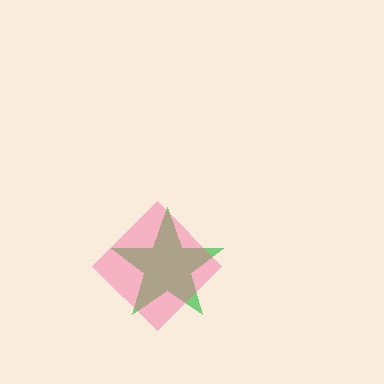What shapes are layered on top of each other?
The layered shapes are: a green star, a pink diamond.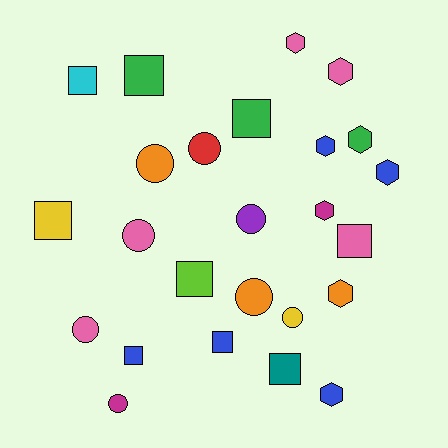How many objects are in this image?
There are 25 objects.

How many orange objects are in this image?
There are 3 orange objects.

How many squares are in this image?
There are 9 squares.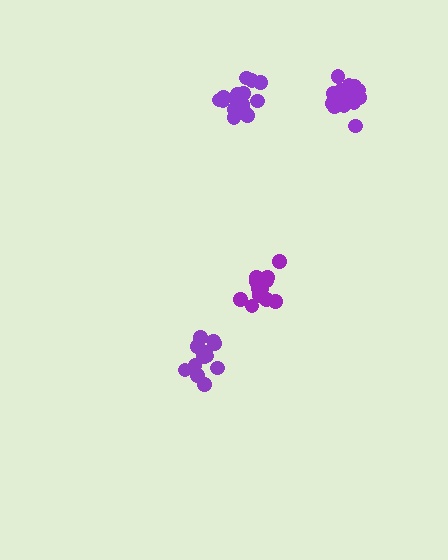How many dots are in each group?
Group 1: 17 dots, Group 2: 13 dots, Group 3: 18 dots, Group 4: 15 dots (63 total).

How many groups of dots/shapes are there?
There are 4 groups.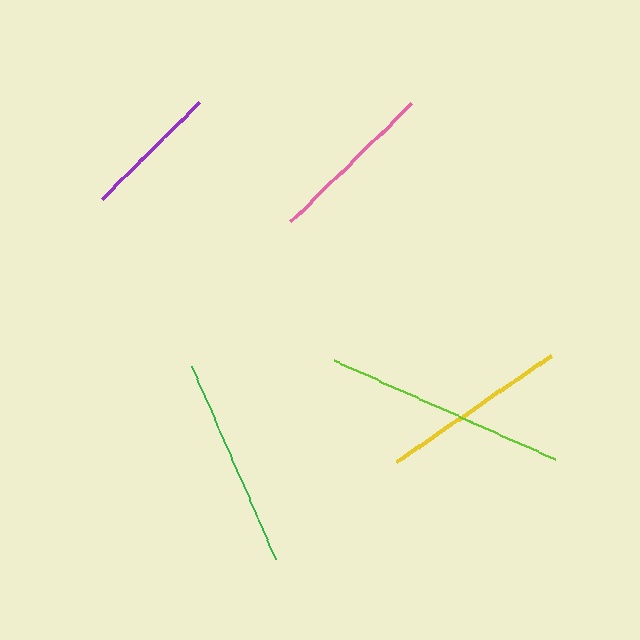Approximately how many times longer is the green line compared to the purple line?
The green line is approximately 1.5 times the length of the purple line.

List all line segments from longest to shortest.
From longest to shortest: lime, green, yellow, pink, purple.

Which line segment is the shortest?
The purple line is the shortest at approximately 137 pixels.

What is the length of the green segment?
The green segment is approximately 211 pixels long.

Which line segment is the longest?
The lime line is the longest at approximately 241 pixels.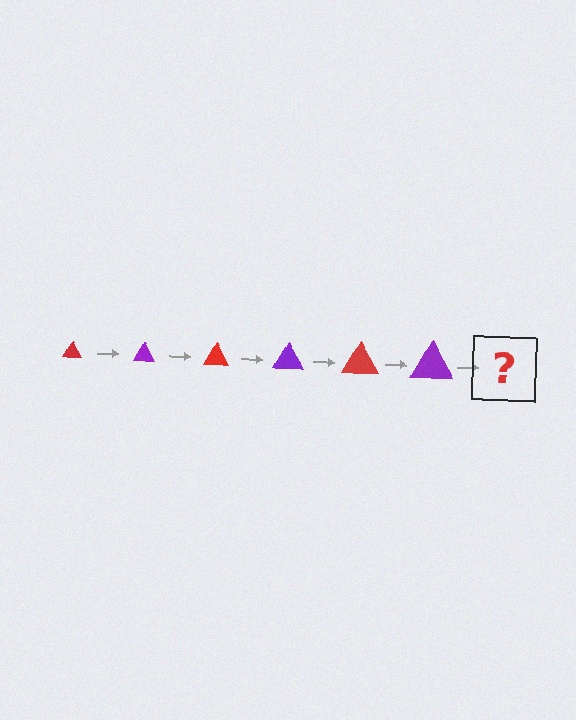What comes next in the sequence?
The next element should be a red triangle, larger than the previous one.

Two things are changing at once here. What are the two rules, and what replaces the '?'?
The two rules are that the triangle grows larger each step and the color cycles through red and purple. The '?' should be a red triangle, larger than the previous one.